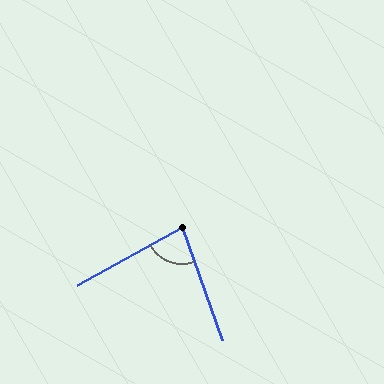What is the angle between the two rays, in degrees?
Approximately 81 degrees.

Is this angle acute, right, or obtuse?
It is acute.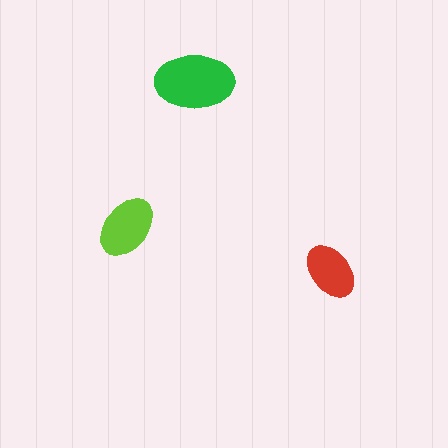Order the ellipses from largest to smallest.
the green one, the lime one, the red one.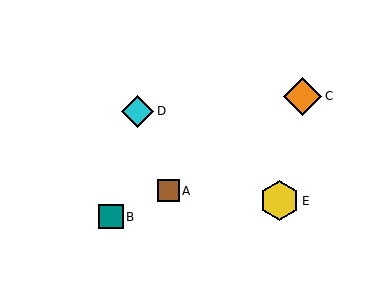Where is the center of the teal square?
The center of the teal square is at (111, 217).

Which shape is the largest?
The yellow hexagon (labeled E) is the largest.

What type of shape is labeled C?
Shape C is an orange diamond.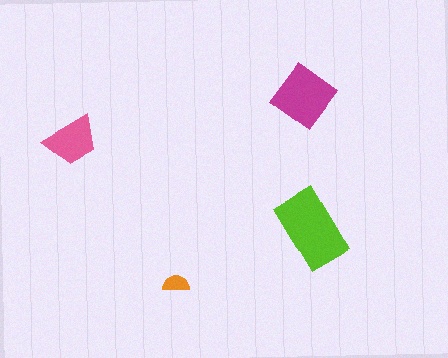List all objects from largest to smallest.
The lime rectangle, the magenta diamond, the pink trapezoid, the orange semicircle.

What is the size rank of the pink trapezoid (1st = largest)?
3rd.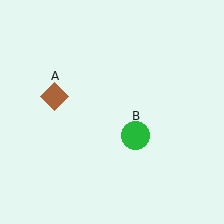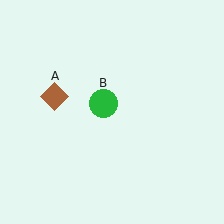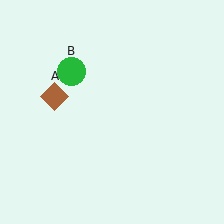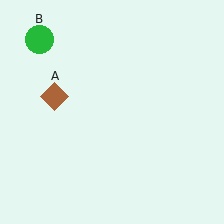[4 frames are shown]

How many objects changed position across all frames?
1 object changed position: green circle (object B).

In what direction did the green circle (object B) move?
The green circle (object B) moved up and to the left.